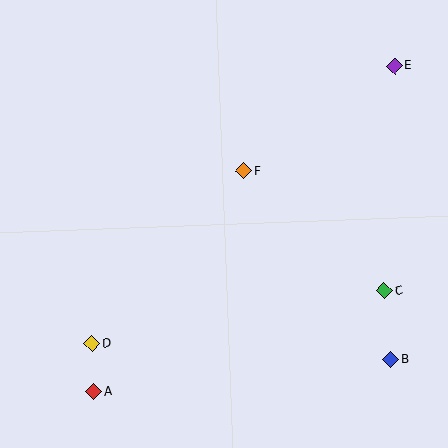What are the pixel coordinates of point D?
Point D is at (92, 344).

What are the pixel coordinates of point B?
Point B is at (391, 360).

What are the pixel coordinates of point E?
Point E is at (394, 66).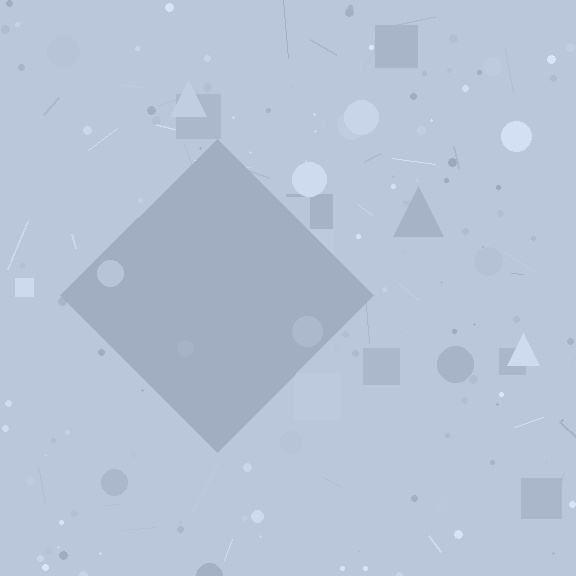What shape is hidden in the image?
A diamond is hidden in the image.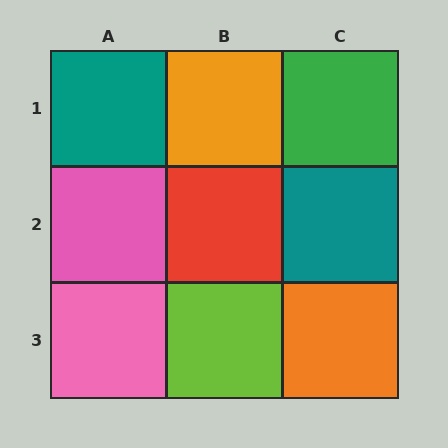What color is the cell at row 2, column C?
Teal.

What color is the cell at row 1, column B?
Orange.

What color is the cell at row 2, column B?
Red.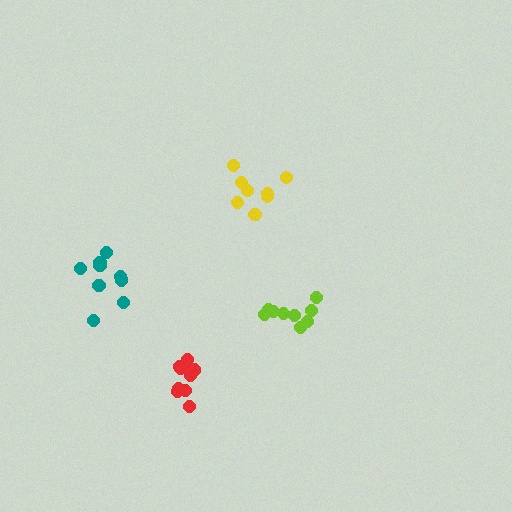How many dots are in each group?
Group 1: 8 dots, Group 2: 10 dots, Group 3: 9 dots, Group 4: 9 dots (36 total).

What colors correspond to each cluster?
The clusters are colored: yellow, red, lime, teal.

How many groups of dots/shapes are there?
There are 4 groups.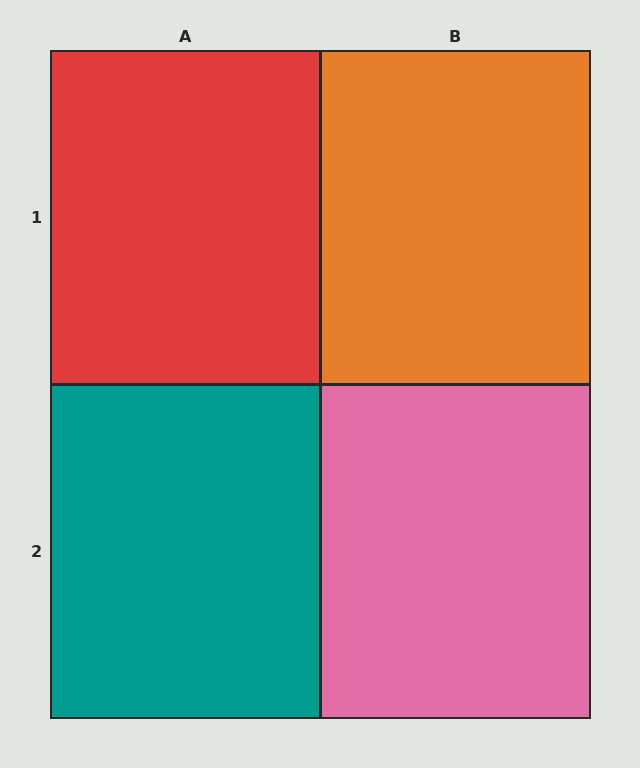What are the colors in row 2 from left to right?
Teal, pink.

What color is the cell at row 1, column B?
Orange.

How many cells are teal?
1 cell is teal.